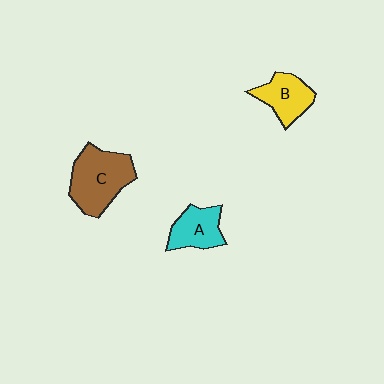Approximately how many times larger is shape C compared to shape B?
Approximately 1.6 times.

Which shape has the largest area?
Shape C (brown).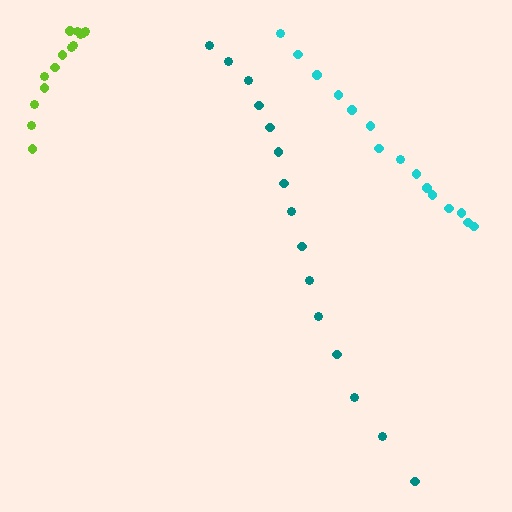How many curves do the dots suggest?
There are 3 distinct paths.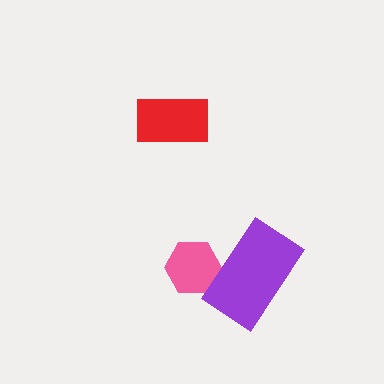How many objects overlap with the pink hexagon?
1 object overlaps with the pink hexagon.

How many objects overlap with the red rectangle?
0 objects overlap with the red rectangle.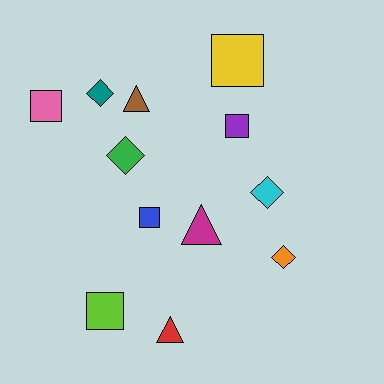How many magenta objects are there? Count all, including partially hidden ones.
There is 1 magenta object.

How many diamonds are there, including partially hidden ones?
There are 4 diamonds.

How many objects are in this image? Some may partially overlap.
There are 12 objects.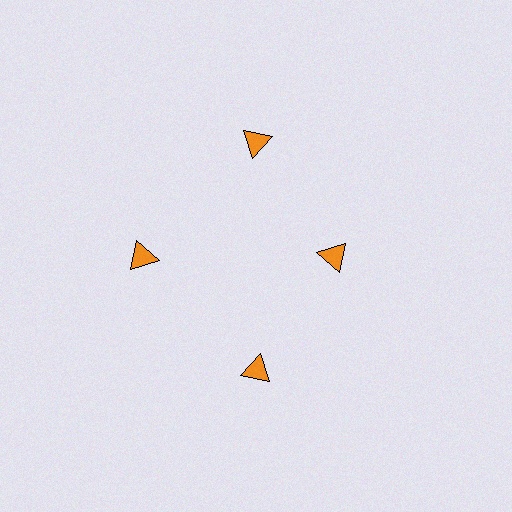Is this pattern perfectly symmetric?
No. The 4 orange triangles are arranged in a ring, but one element near the 3 o'clock position is pulled inward toward the center, breaking the 4-fold rotational symmetry.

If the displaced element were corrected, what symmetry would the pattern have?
It would have 4-fold rotational symmetry — the pattern would map onto itself every 90 degrees.